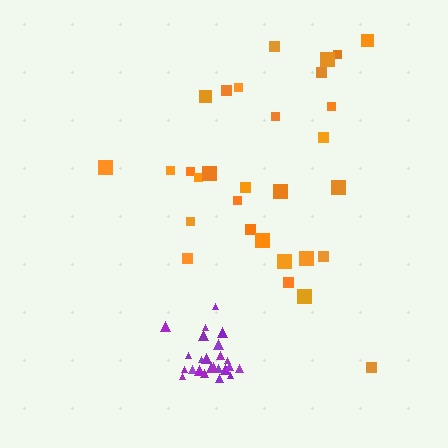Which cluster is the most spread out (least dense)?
Orange.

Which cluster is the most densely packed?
Purple.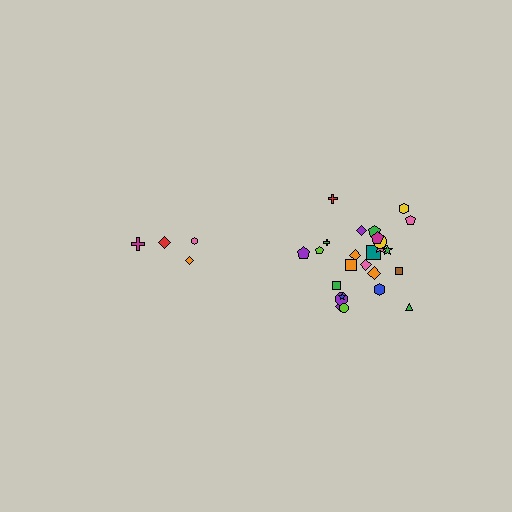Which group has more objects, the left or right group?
The right group.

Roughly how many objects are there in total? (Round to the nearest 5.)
Roughly 30 objects in total.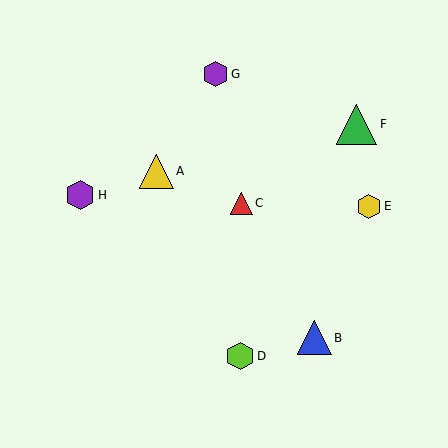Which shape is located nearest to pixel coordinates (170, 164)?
The yellow triangle (labeled A) at (156, 171) is nearest to that location.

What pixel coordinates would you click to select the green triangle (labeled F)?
Click at (357, 124) to select the green triangle F.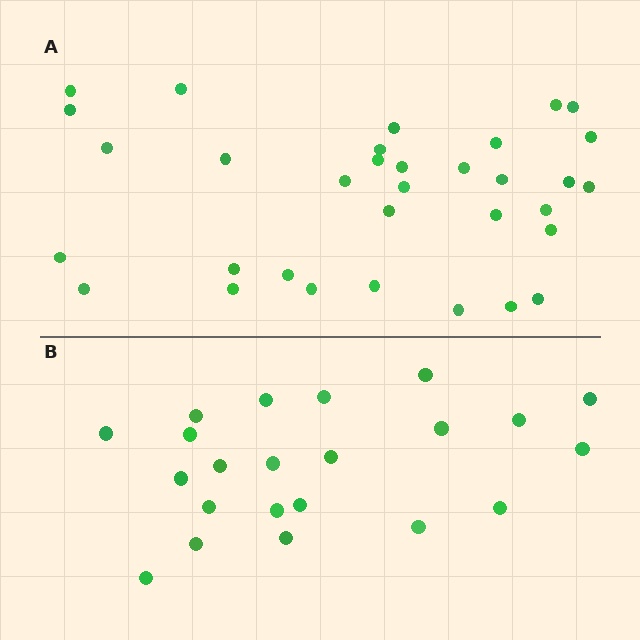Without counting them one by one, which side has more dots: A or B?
Region A (the top region) has more dots.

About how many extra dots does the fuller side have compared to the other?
Region A has roughly 12 or so more dots than region B.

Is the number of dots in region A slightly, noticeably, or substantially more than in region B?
Region A has substantially more. The ratio is roughly 1.5 to 1.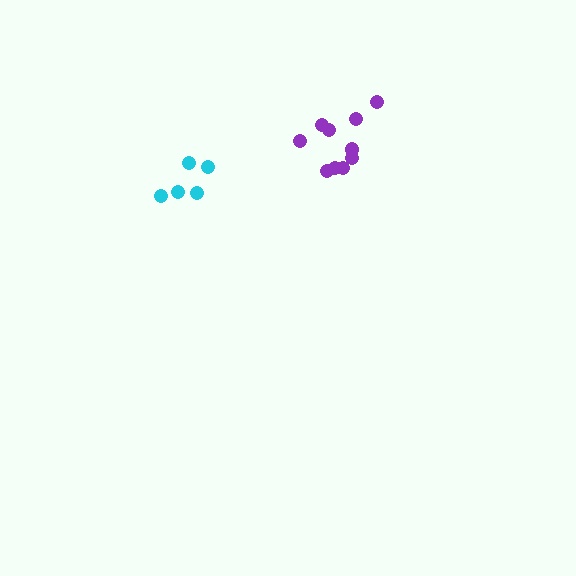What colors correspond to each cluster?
The clusters are colored: cyan, purple.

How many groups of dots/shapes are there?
There are 2 groups.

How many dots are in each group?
Group 1: 5 dots, Group 2: 10 dots (15 total).